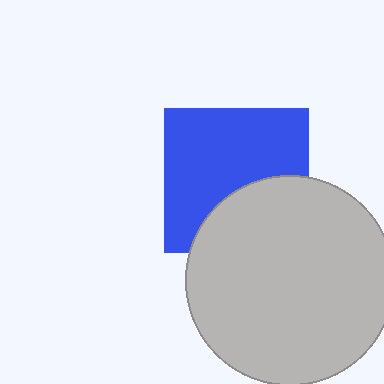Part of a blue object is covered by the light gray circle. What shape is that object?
It is a square.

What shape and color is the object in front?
The object in front is a light gray circle.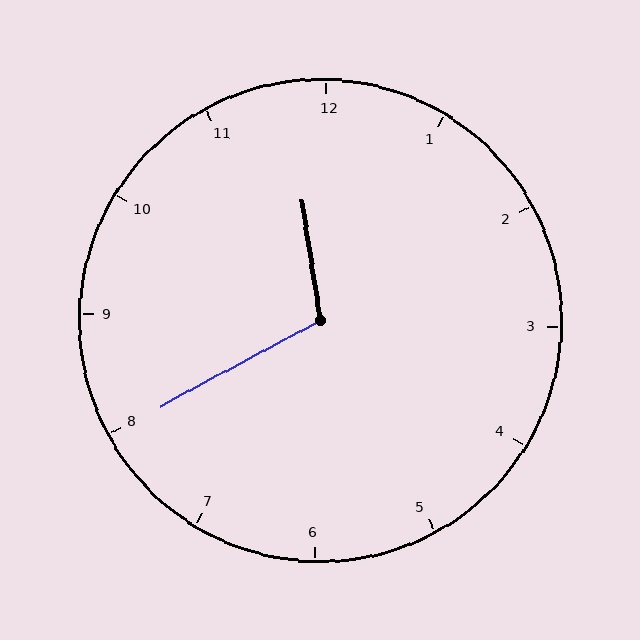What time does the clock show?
11:40.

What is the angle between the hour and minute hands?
Approximately 110 degrees.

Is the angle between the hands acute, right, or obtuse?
It is obtuse.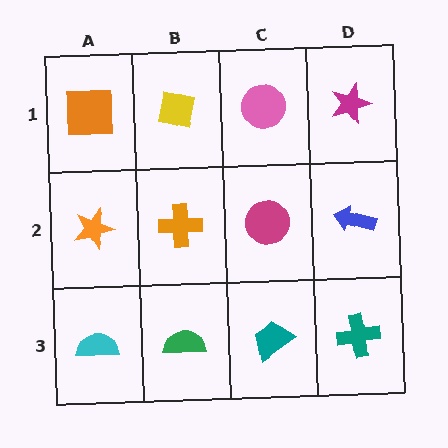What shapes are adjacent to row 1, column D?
A blue arrow (row 2, column D), a pink circle (row 1, column C).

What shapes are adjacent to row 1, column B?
An orange cross (row 2, column B), an orange square (row 1, column A), a pink circle (row 1, column C).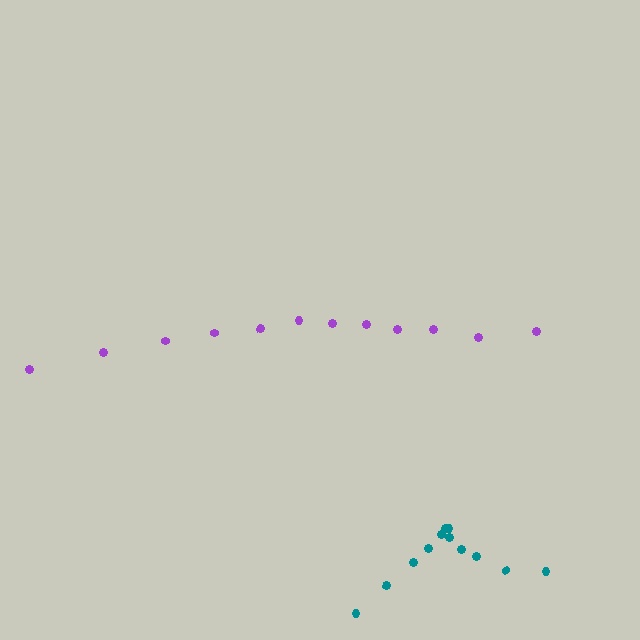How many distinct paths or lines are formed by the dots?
There are 2 distinct paths.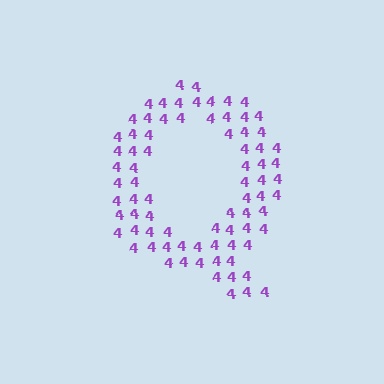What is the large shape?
The large shape is the letter Q.